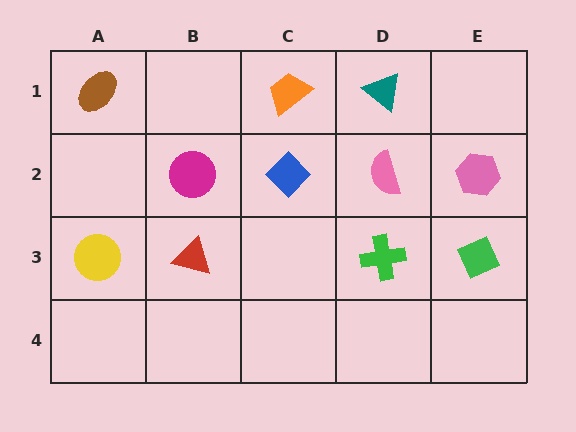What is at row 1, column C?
An orange trapezoid.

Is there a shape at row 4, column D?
No, that cell is empty.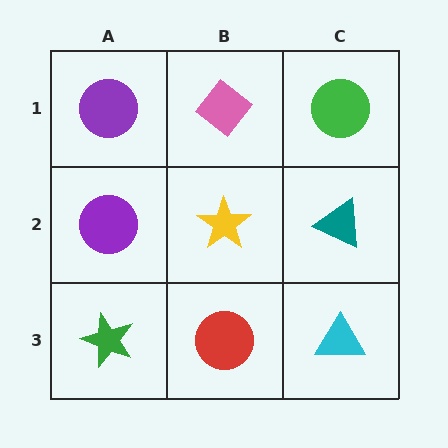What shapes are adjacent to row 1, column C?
A teal triangle (row 2, column C), a pink diamond (row 1, column B).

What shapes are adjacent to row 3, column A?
A purple circle (row 2, column A), a red circle (row 3, column B).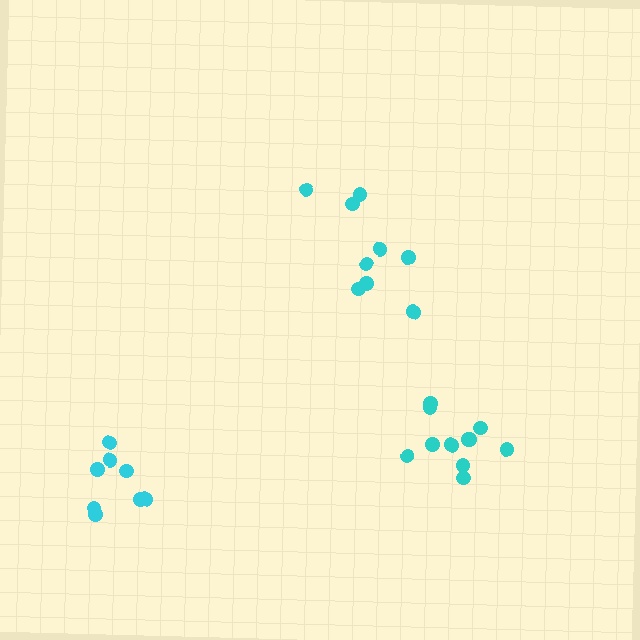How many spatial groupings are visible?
There are 3 spatial groupings.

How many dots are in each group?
Group 1: 8 dots, Group 2: 11 dots, Group 3: 9 dots (28 total).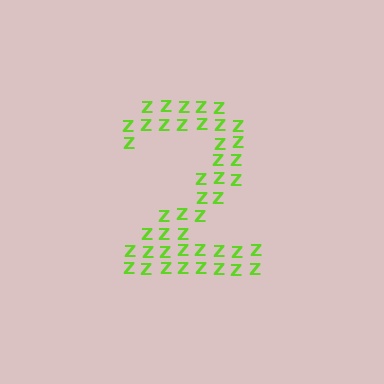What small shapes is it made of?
It is made of small letter Z's.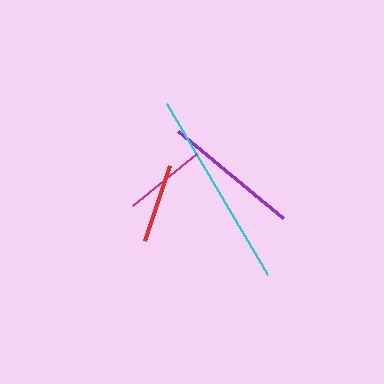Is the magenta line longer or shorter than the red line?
The magenta line is longer than the red line.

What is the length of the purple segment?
The purple segment is approximately 136 pixels long.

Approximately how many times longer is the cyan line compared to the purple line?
The cyan line is approximately 1.5 times the length of the purple line.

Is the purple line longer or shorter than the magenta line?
The purple line is longer than the magenta line.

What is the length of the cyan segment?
The cyan segment is approximately 198 pixels long.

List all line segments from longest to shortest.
From longest to shortest: cyan, purple, magenta, red.